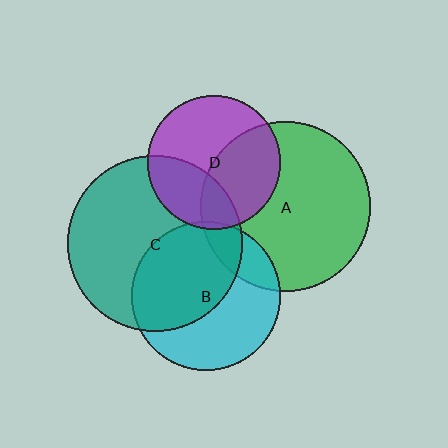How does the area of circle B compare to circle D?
Approximately 1.2 times.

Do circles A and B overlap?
Yes.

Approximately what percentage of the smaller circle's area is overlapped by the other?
Approximately 15%.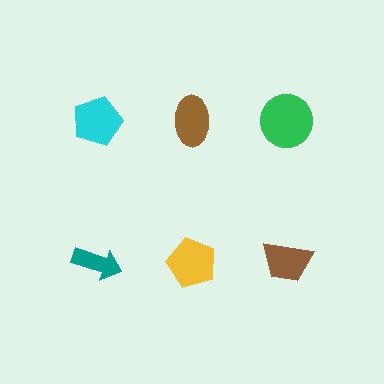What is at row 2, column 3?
A brown trapezoid.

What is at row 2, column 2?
A yellow pentagon.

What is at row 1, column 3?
A green circle.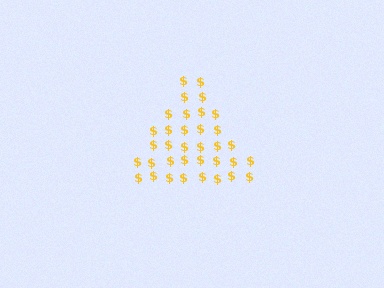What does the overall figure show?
The overall figure shows a triangle.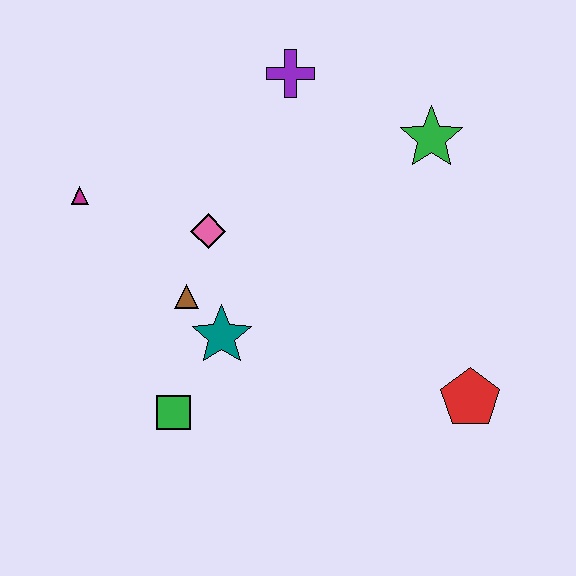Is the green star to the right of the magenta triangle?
Yes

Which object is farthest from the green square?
The green star is farthest from the green square.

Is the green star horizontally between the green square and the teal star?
No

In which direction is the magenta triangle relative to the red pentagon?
The magenta triangle is to the left of the red pentagon.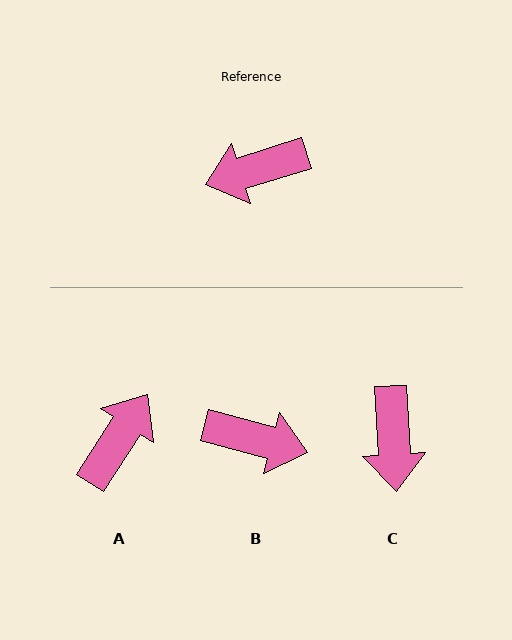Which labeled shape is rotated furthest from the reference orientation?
B, about 148 degrees away.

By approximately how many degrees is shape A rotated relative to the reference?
Approximately 140 degrees clockwise.